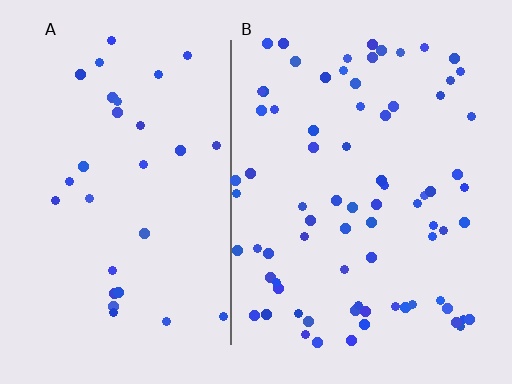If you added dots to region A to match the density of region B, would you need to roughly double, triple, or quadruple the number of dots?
Approximately triple.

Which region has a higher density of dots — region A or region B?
B (the right).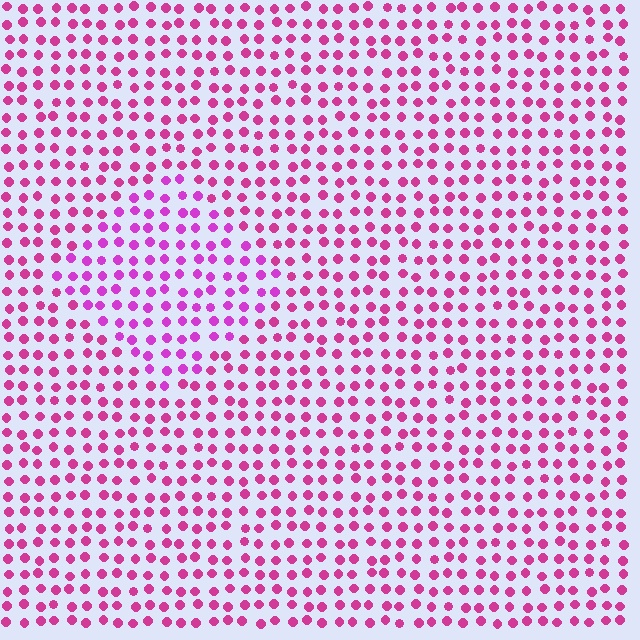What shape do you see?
I see a diamond.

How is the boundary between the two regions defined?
The boundary is defined purely by a slight shift in hue (about 23 degrees). Spacing, size, and orientation are identical on both sides.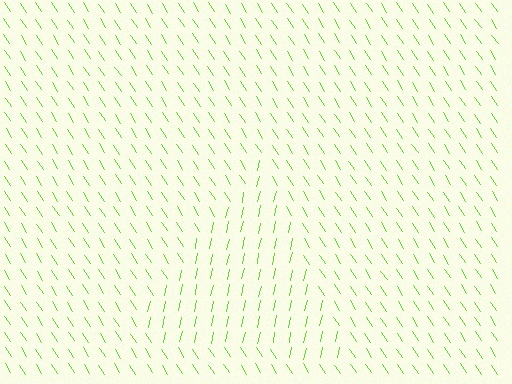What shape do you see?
I see a triangle.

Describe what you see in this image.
The image is filled with small lime line segments. A triangle region in the image has lines oriented differently from the surrounding lines, creating a visible texture boundary.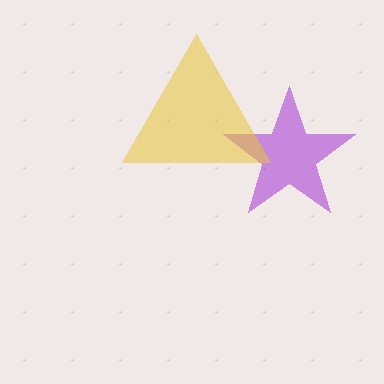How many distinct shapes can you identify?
There are 2 distinct shapes: a purple star, a yellow triangle.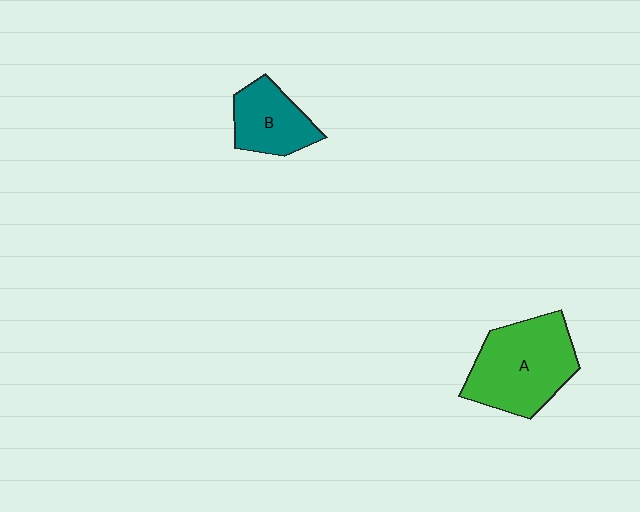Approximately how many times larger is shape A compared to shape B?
Approximately 1.7 times.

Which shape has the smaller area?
Shape B (teal).